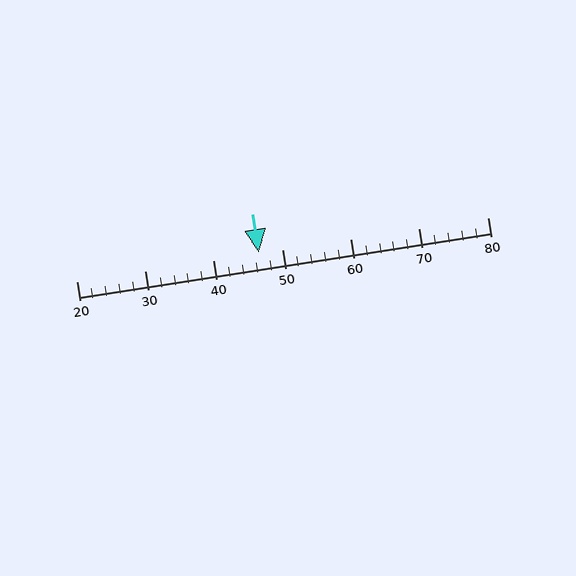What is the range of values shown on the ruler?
The ruler shows values from 20 to 80.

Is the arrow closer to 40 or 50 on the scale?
The arrow is closer to 50.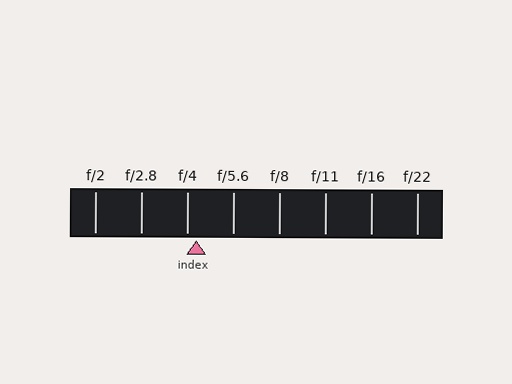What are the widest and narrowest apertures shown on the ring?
The widest aperture shown is f/2 and the narrowest is f/22.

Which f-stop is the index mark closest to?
The index mark is closest to f/4.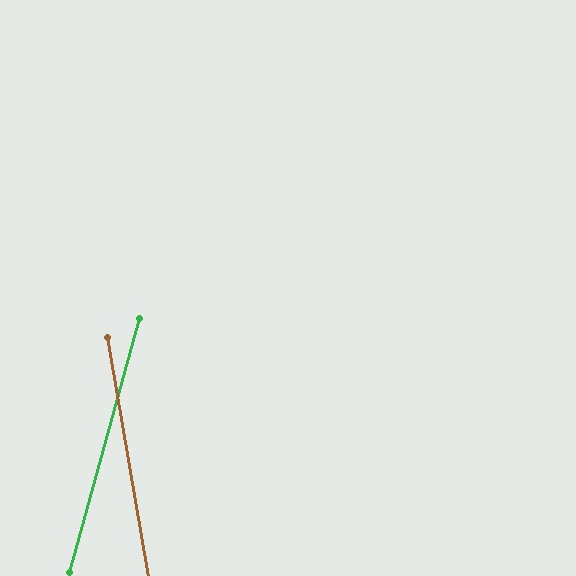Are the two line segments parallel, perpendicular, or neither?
Neither parallel nor perpendicular — they differ by about 25°.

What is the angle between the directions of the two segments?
Approximately 25 degrees.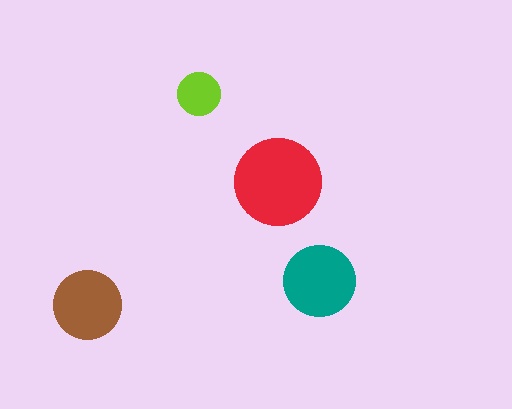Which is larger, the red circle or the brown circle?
The red one.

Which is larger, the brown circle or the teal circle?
The teal one.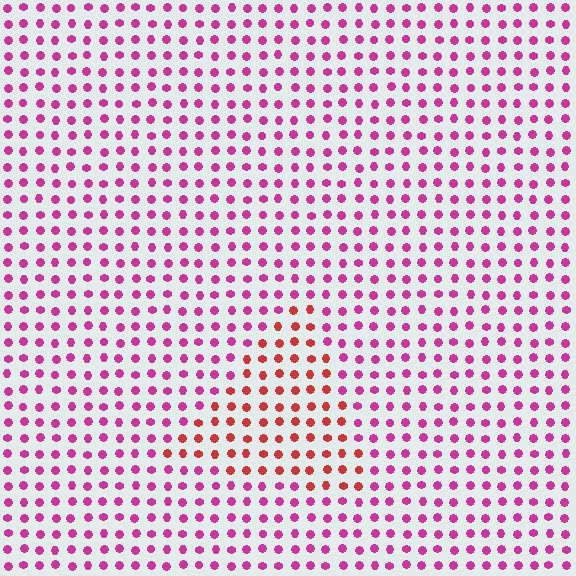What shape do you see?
I see a triangle.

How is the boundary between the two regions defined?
The boundary is defined purely by a slight shift in hue (about 40 degrees). Spacing, size, and orientation are identical on both sides.